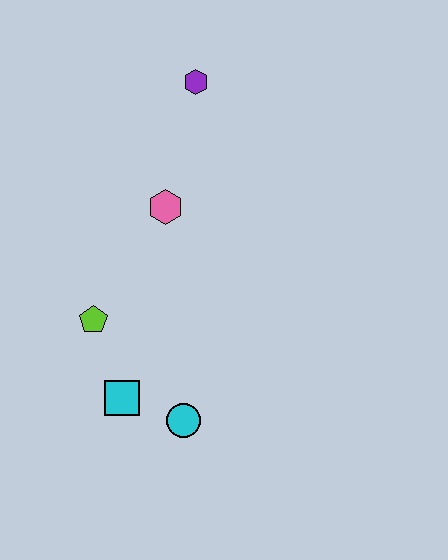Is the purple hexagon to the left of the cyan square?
No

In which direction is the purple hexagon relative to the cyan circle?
The purple hexagon is above the cyan circle.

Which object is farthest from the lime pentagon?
The purple hexagon is farthest from the lime pentagon.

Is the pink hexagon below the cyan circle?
No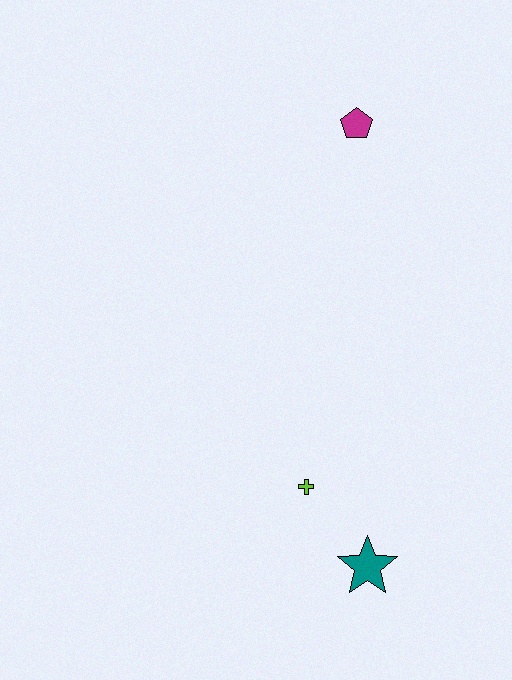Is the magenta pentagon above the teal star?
Yes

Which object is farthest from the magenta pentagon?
The teal star is farthest from the magenta pentagon.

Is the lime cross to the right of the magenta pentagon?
No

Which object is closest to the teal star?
The lime cross is closest to the teal star.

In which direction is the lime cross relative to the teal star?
The lime cross is above the teal star.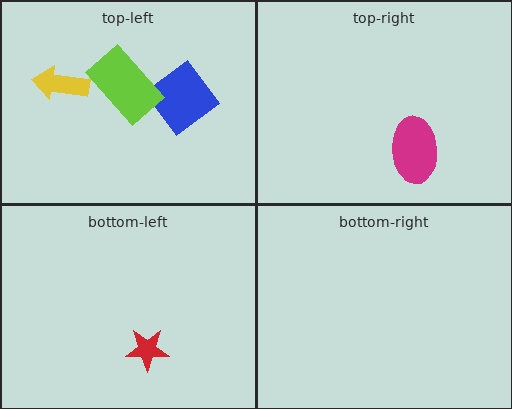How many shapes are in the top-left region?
3.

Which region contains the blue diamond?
The top-left region.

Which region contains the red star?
The bottom-left region.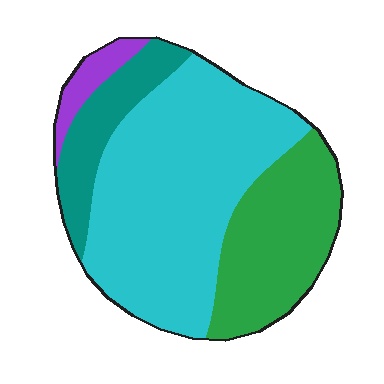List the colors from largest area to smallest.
From largest to smallest: cyan, green, teal, purple.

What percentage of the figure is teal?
Teal takes up about one eighth (1/8) of the figure.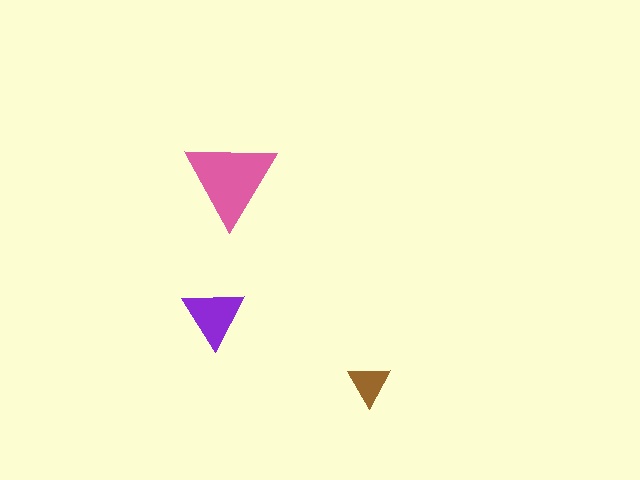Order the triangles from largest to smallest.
the pink one, the purple one, the brown one.